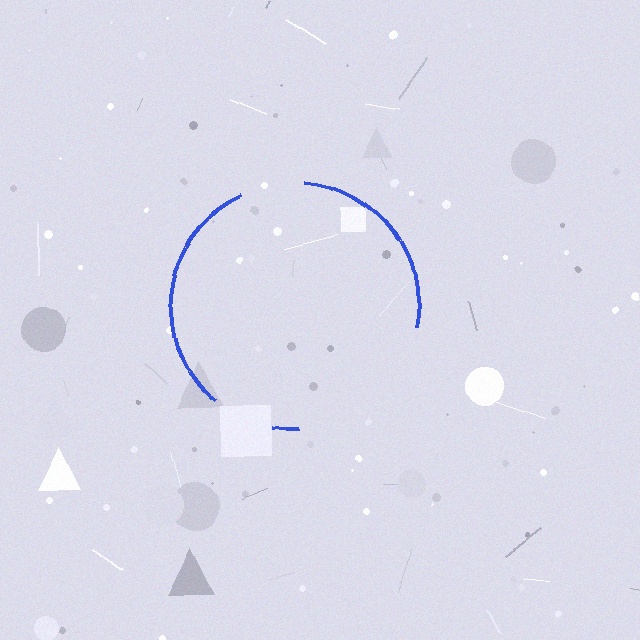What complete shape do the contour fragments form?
The contour fragments form a circle.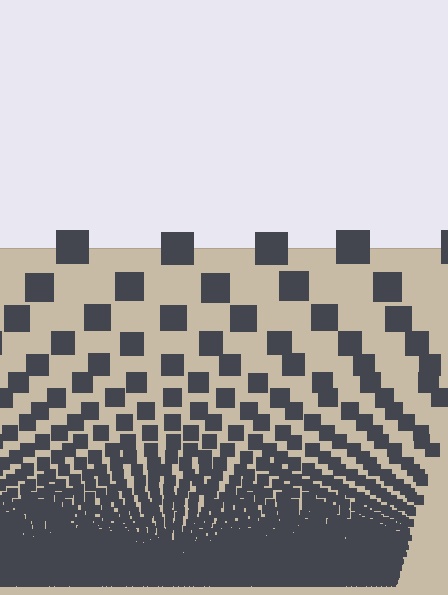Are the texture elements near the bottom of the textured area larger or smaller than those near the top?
Smaller. The gradient is inverted — elements near the bottom are smaller and denser.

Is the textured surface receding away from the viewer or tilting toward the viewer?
The surface appears to tilt toward the viewer. Texture elements get larger and sparser toward the top.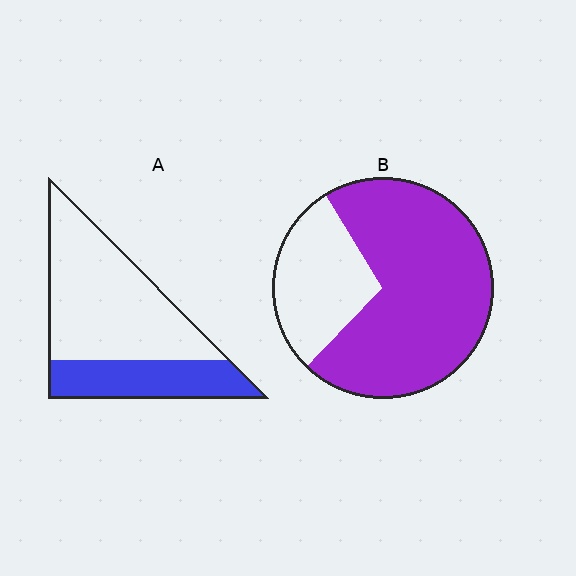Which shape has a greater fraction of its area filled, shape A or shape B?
Shape B.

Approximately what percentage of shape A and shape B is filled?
A is approximately 30% and B is approximately 70%.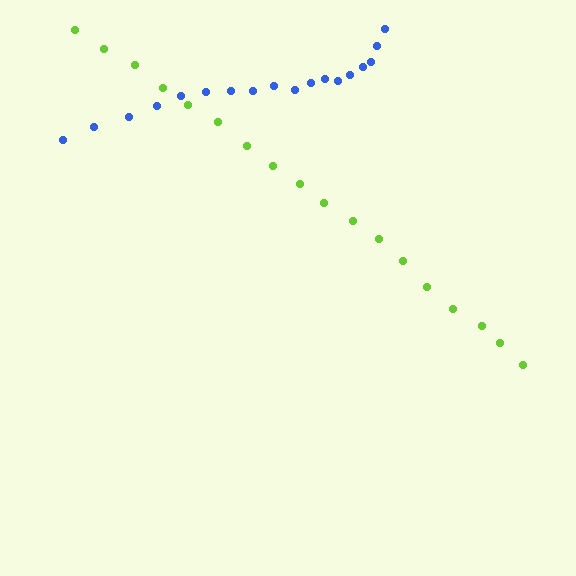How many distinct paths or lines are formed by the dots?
There are 2 distinct paths.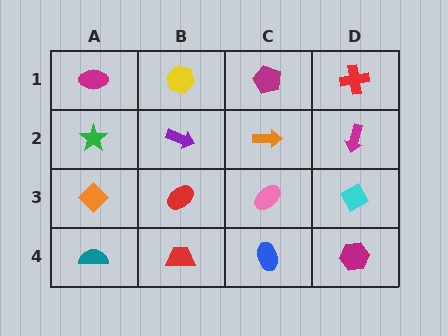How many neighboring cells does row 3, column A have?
3.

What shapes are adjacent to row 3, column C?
An orange arrow (row 2, column C), a blue ellipse (row 4, column C), a red ellipse (row 3, column B), a cyan diamond (row 3, column D).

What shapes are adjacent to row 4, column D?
A cyan diamond (row 3, column D), a blue ellipse (row 4, column C).